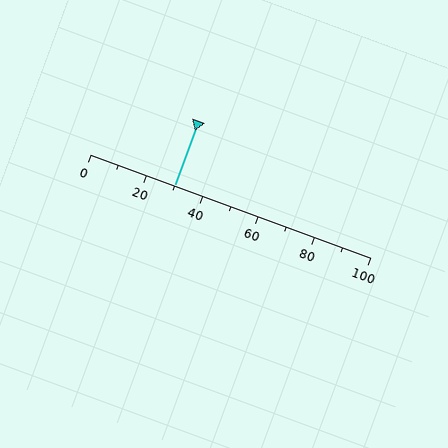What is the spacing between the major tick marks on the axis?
The major ticks are spaced 20 apart.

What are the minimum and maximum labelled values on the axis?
The axis runs from 0 to 100.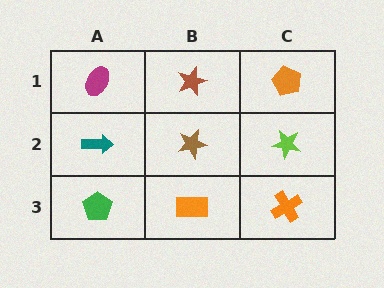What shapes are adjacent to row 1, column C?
A lime star (row 2, column C), a brown star (row 1, column B).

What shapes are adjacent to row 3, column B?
A brown star (row 2, column B), a green pentagon (row 3, column A), an orange cross (row 3, column C).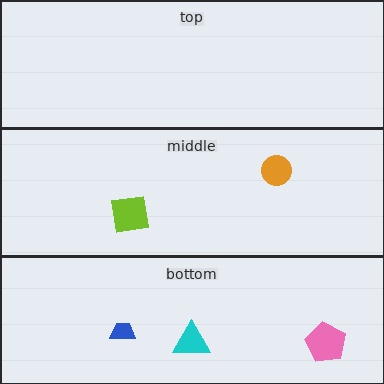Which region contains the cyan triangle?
The bottom region.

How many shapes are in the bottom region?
3.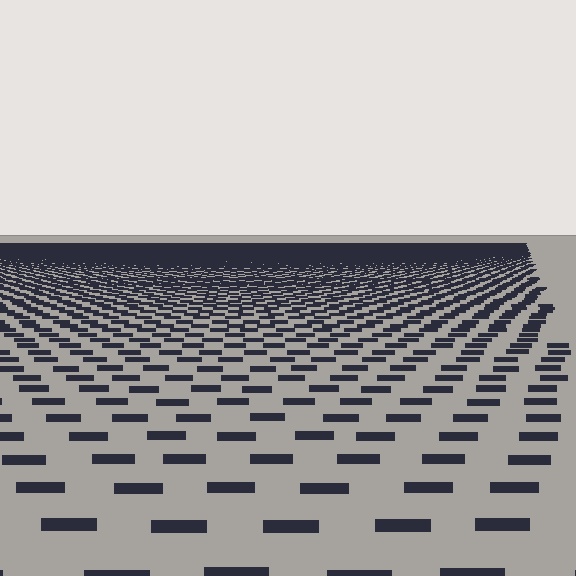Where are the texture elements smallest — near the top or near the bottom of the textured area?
Near the top.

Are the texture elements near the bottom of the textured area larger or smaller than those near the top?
Larger. Near the bottom, elements are closer to the viewer and appear at a bigger on-screen size.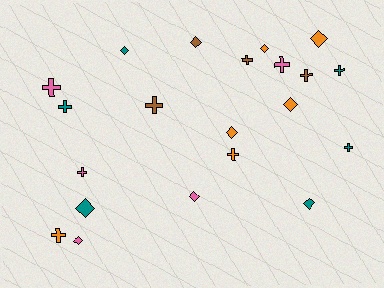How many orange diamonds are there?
There are 4 orange diamonds.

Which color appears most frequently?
Orange, with 6 objects.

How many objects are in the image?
There are 21 objects.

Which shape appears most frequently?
Cross, with 11 objects.